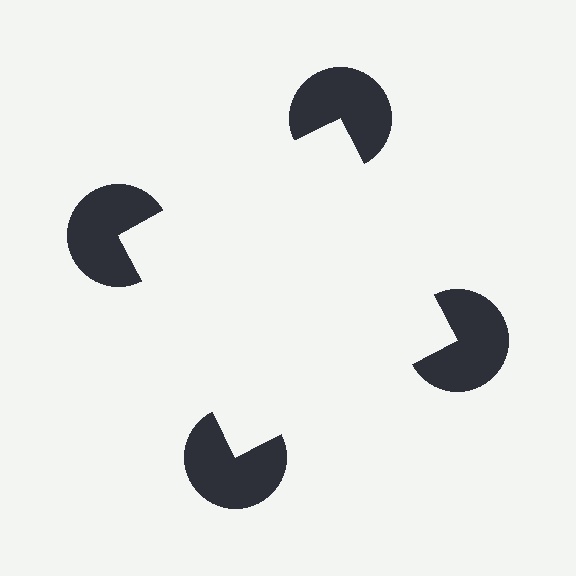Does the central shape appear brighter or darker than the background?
It typically appears slightly brighter than the background, even though no actual brightness change is drawn.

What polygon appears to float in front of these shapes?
An illusory square — its edges are inferred from the aligned wedge cuts in the pac-man discs, not physically drawn.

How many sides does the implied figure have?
4 sides.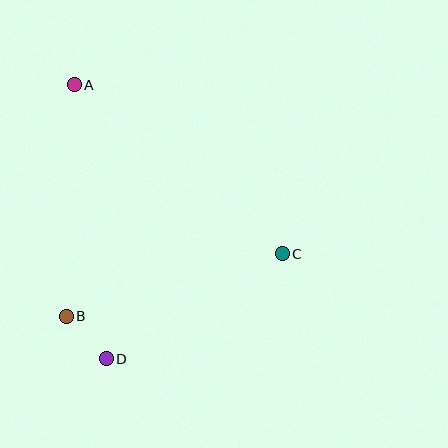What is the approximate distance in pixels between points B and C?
The distance between B and C is approximately 225 pixels.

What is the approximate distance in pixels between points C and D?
The distance between C and D is approximately 205 pixels.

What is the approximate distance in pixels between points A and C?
The distance between A and C is approximately 268 pixels.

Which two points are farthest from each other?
Points A and D are farthest from each other.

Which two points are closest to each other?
Points B and D are closest to each other.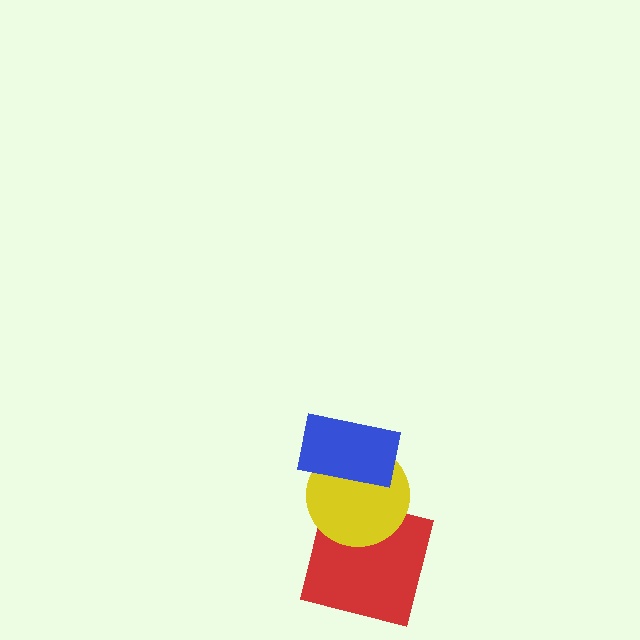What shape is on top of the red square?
The yellow circle is on top of the red square.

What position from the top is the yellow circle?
The yellow circle is 2nd from the top.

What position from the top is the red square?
The red square is 3rd from the top.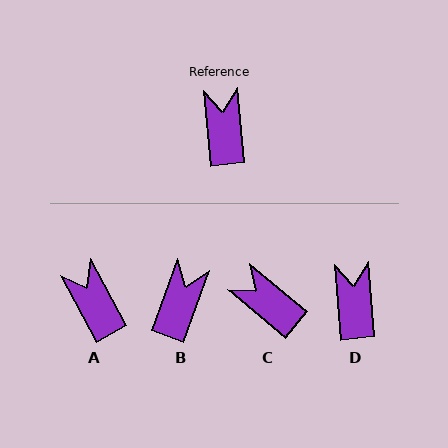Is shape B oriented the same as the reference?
No, it is off by about 25 degrees.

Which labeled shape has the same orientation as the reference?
D.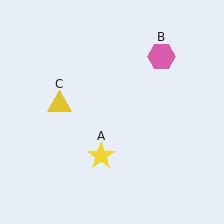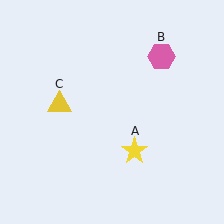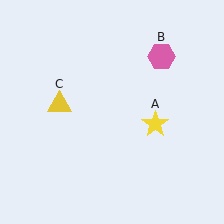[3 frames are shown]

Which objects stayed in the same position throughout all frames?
Pink hexagon (object B) and yellow triangle (object C) remained stationary.